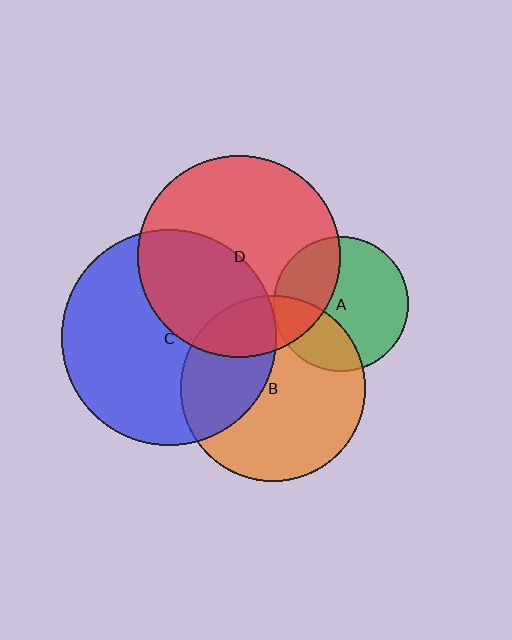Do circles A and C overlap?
Yes.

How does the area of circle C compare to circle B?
Approximately 1.3 times.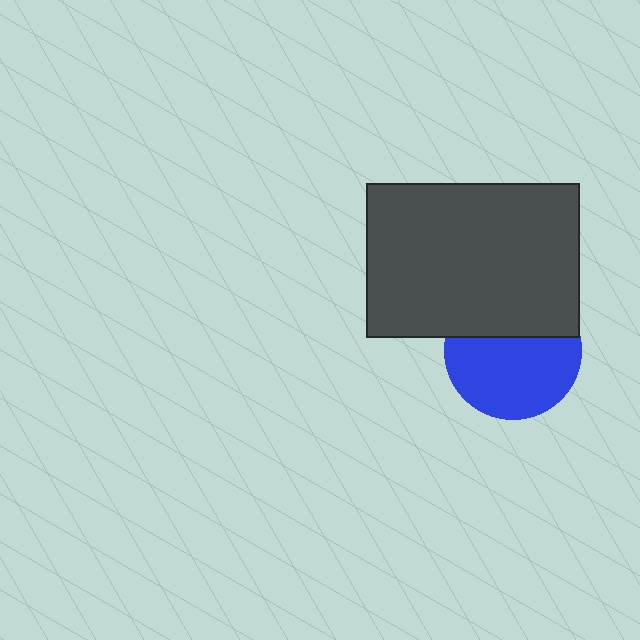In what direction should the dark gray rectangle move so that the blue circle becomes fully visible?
The dark gray rectangle should move up. That is the shortest direction to clear the overlap and leave the blue circle fully visible.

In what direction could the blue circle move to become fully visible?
The blue circle could move down. That would shift it out from behind the dark gray rectangle entirely.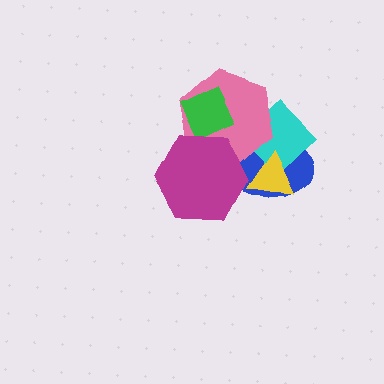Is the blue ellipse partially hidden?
Yes, it is partially covered by another shape.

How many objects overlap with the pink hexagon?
4 objects overlap with the pink hexagon.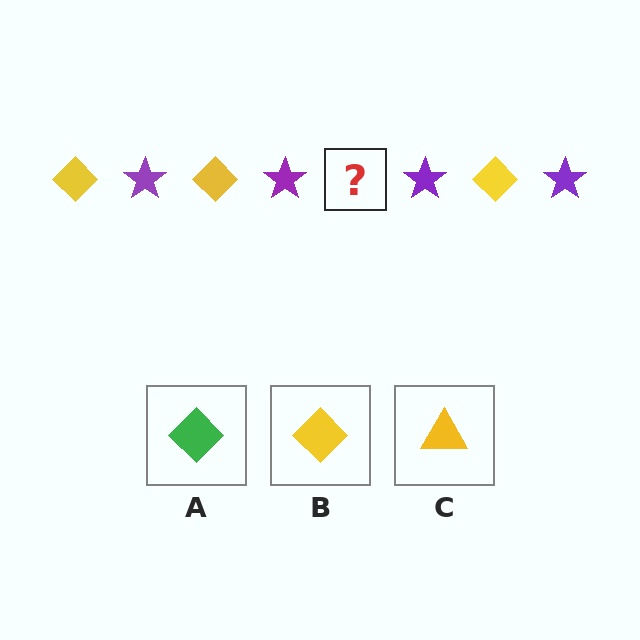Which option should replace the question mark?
Option B.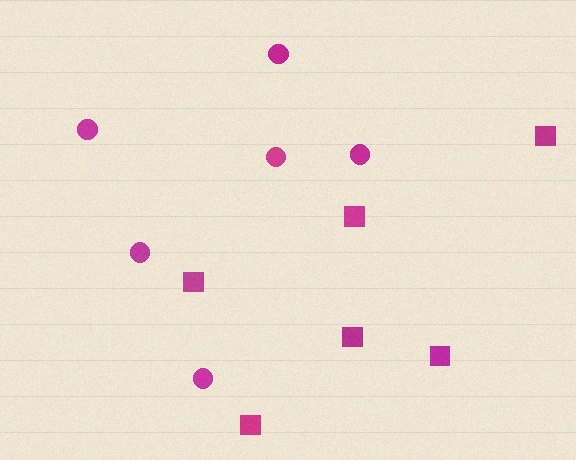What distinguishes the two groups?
There are 2 groups: one group of circles (6) and one group of squares (6).